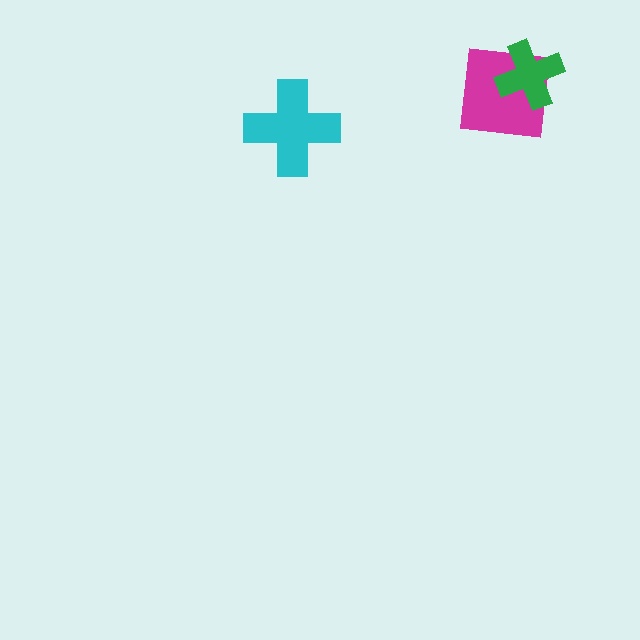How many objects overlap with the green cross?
1 object overlaps with the green cross.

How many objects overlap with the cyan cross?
0 objects overlap with the cyan cross.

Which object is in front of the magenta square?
The green cross is in front of the magenta square.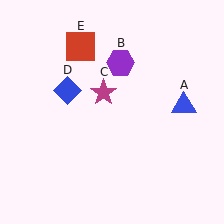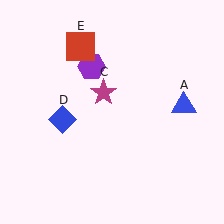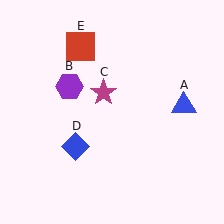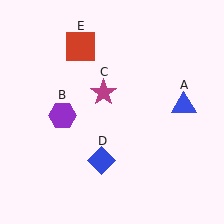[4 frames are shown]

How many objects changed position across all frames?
2 objects changed position: purple hexagon (object B), blue diamond (object D).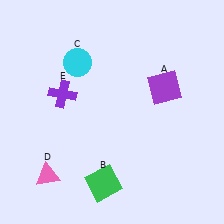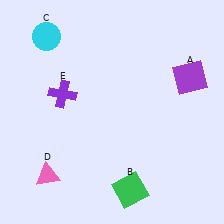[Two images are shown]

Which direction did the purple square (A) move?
The purple square (A) moved right.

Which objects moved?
The objects that moved are: the purple square (A), the green square (B), the cyan circle (C).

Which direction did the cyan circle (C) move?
The cyan circle (C) moved left.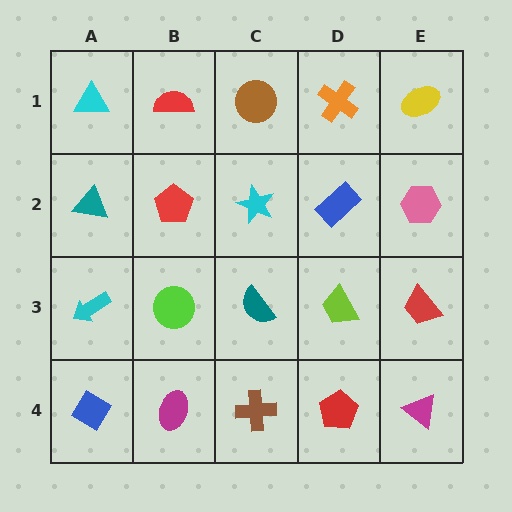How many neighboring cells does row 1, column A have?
2.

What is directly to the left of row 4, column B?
A blue diamond.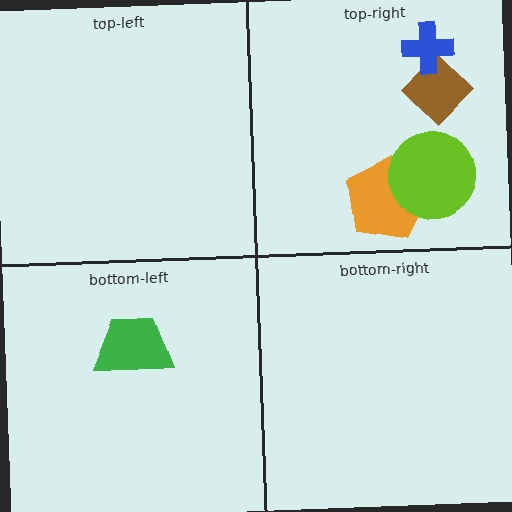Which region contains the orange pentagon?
The top-right region.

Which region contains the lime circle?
The top-right region.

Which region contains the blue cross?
The top-right region.